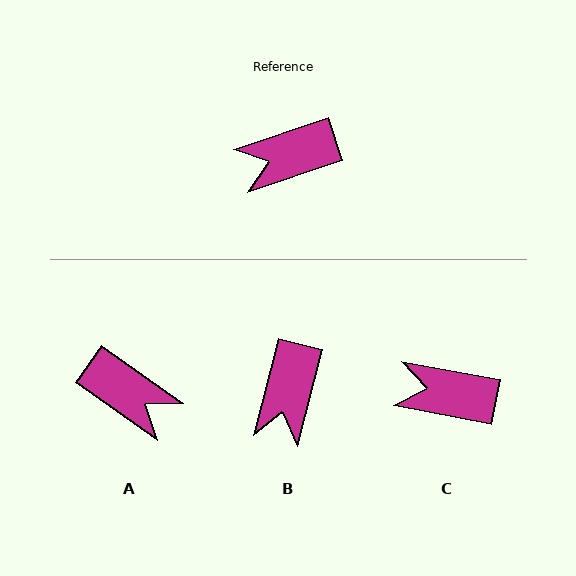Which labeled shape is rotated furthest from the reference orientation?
A, about 126 degrees away.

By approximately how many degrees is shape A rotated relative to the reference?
Approximately 126 degrees counter-clockwise.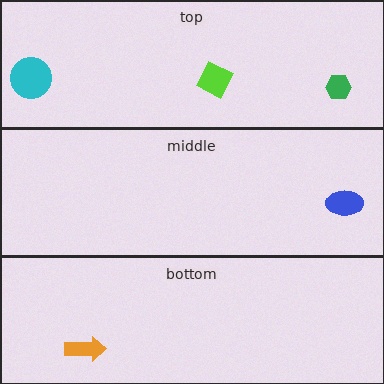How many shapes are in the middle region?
1.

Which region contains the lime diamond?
The top region.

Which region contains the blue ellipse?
The middle region.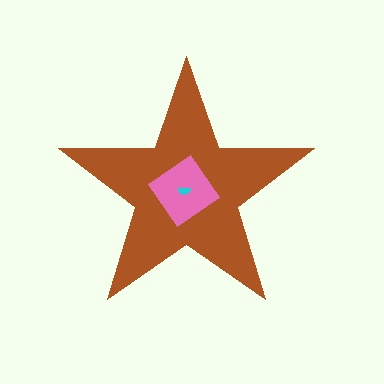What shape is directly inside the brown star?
The pink diamond.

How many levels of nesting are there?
3.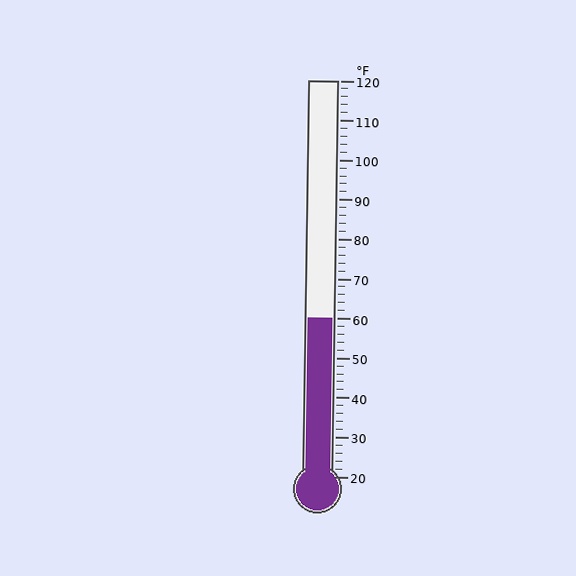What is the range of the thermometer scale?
The thermometer scale ranges from 20°F to 120°F.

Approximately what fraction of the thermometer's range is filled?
The thermometer is filled to approximately 40% of its range.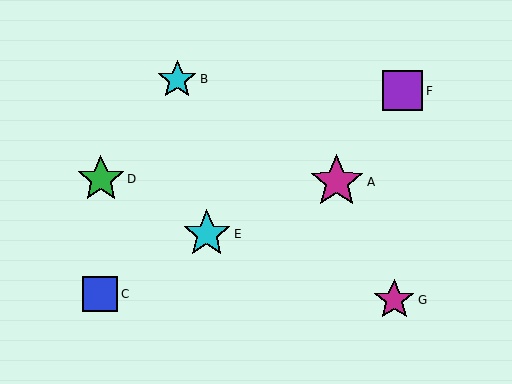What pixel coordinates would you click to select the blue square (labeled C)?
Click at (100, 294) to select the blue square C.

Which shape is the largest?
The magenta star (labeled A) is the largest.